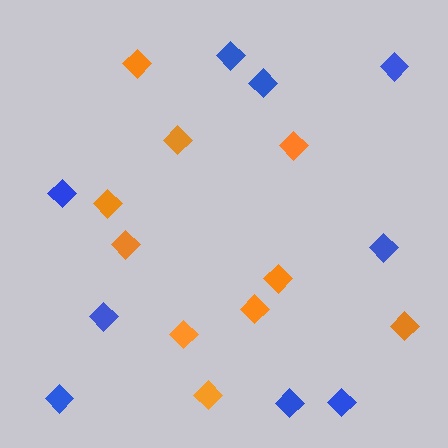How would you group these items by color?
There are 2 groups: one group of orange diamonds (10) and one group of blue diamonds (9).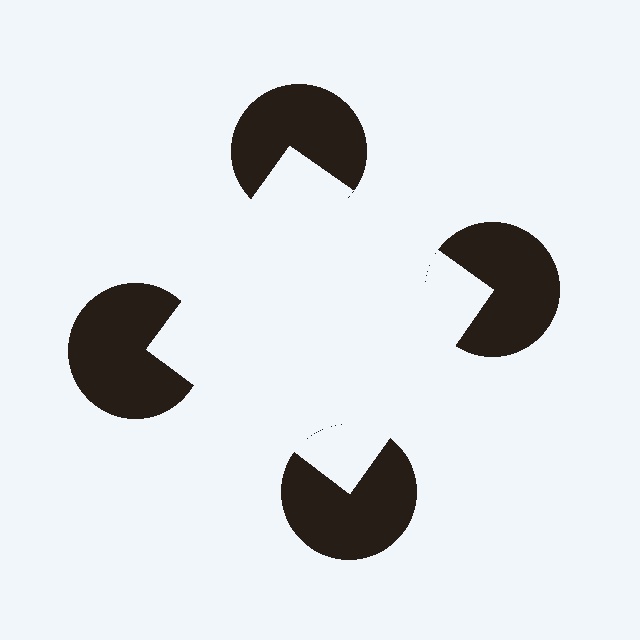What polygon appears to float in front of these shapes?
An illusory square — its edges are inferred from the aligned wedge cuts in the pac-man discs, not physically drawn.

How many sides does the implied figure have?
4 sides.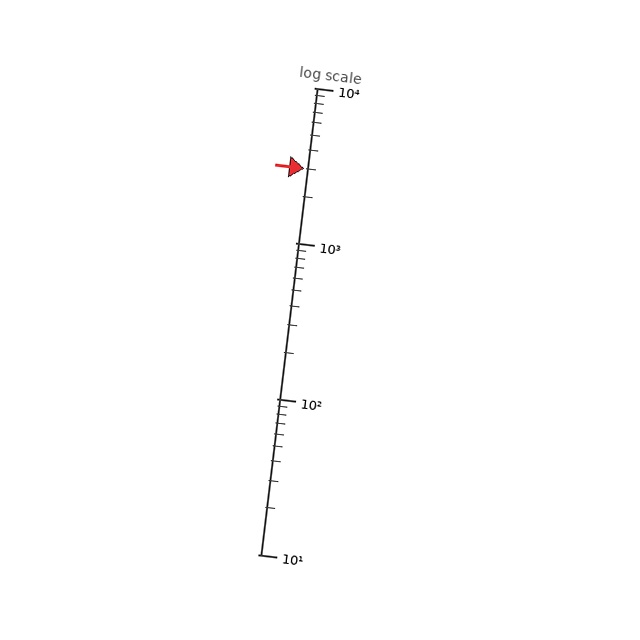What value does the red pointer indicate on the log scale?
The pointer indicates approximately 3000.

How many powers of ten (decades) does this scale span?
The scale spans 3 decades, from 10 to 10000.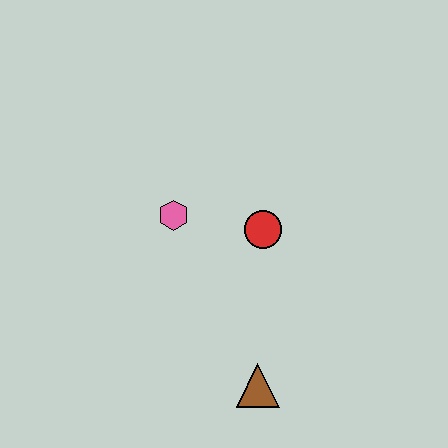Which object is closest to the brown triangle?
The red circle is closest to the brown triangle.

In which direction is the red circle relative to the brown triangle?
The red circle is above the brown triangle.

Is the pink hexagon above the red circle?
Yes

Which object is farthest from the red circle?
The brown triangle is farthest from the red circle.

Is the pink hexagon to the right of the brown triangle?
No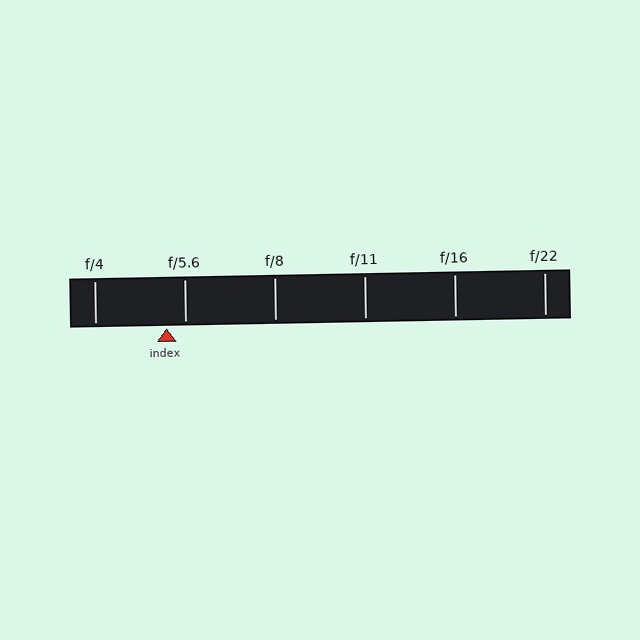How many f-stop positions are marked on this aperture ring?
There are 6 f-stop positions marked.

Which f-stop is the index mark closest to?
The index mark is closest to f/5.6.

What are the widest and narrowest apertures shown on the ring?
The widest aperture shown is f/4 and the narrowest is f/22.